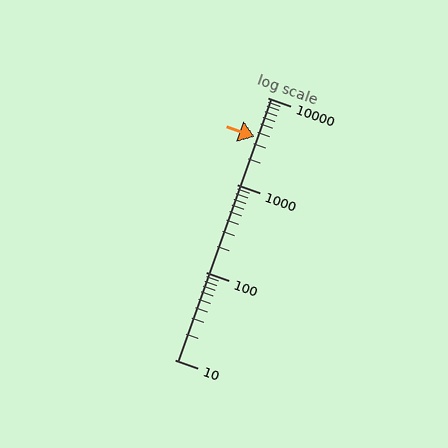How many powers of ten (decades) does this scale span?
The scale spans 3 decades, from 10 to 10000.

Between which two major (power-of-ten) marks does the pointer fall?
The pointer is between 1000 and 10000.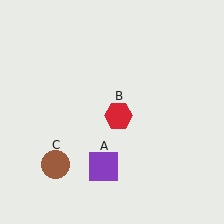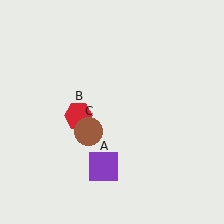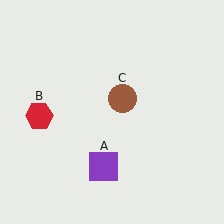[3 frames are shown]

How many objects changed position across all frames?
2 objects changed position: red hexagon (object B), brown circle (object C).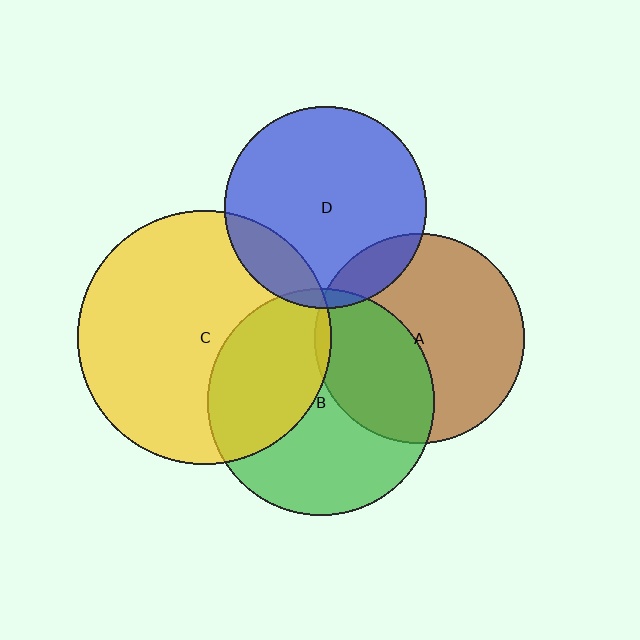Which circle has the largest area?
Circle C (yellow).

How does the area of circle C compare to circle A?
Approximately 1.5 times.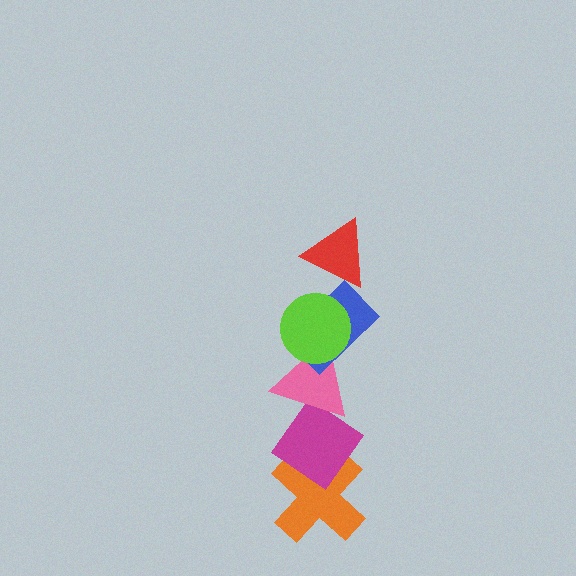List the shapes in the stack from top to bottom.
From top to bottom: the red triangle, the lime circle, the blue rectangle, the pink triangle, the magenta diamond, the orange cross.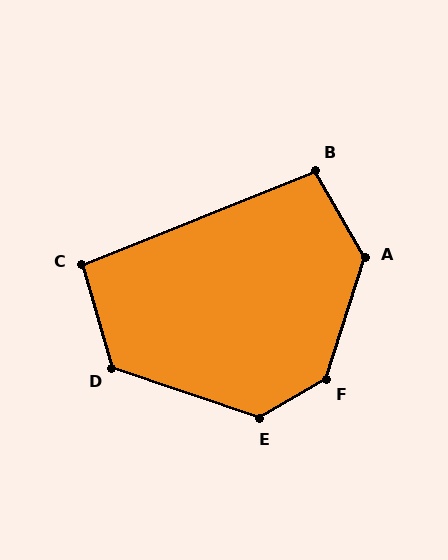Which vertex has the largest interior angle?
F, at approximately 138 degrees.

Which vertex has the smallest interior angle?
C, at approximately 96 degrees.